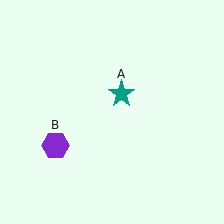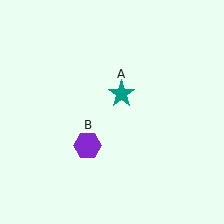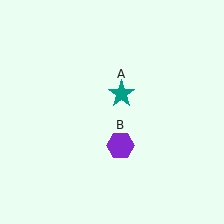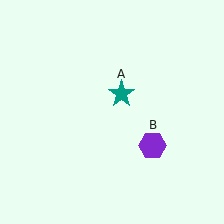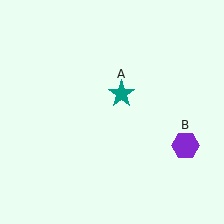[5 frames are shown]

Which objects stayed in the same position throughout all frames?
Teal star (object A) remained stationary.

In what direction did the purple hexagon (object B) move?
The purple hexagon (object B) moved right.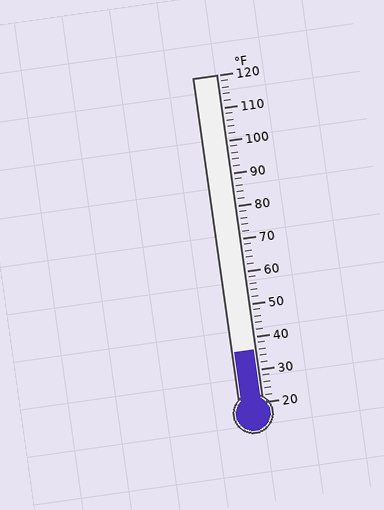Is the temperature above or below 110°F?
The temperature is below 110°F.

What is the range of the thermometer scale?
The thermometer scale ranges from 20°F to 120°F.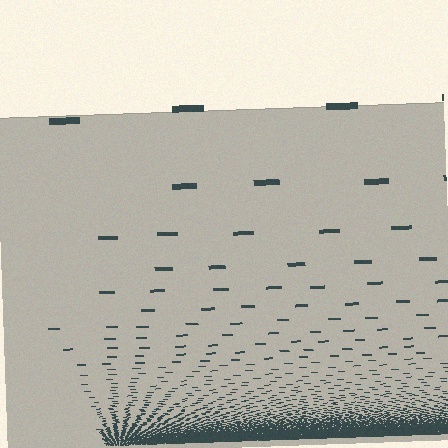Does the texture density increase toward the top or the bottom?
Density increases toward the bottom.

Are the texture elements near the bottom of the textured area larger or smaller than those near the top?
Smaller. The gradient is inverted — elements near the bottom are smaller and denser.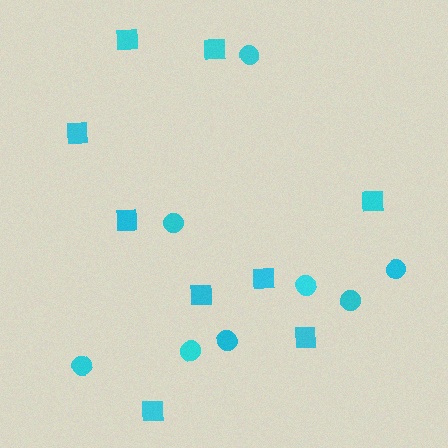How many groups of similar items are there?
There are 2 groups: one group of circles (8) and one group of squares (9).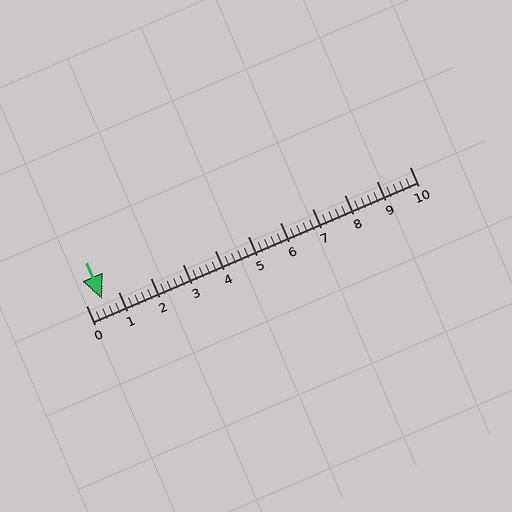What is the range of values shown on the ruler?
The ruler shows values from 0 to 10.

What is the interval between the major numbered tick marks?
The major tick marks are spaced 1 units apart.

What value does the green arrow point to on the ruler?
The green arrow points to approximately 0.5.